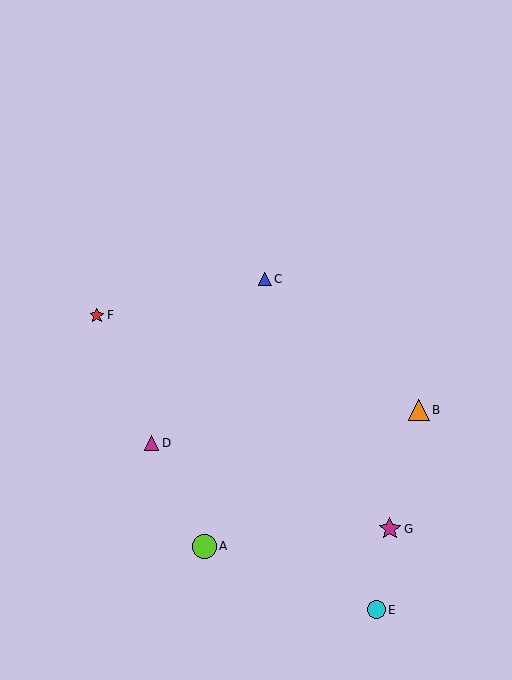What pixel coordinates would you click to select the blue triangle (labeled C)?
Click at (265, 279) to select the blue triangle C.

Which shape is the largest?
The lime circle (labeled A) is the largest.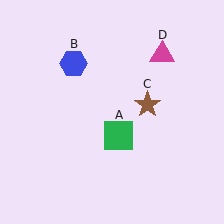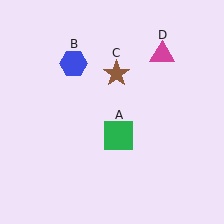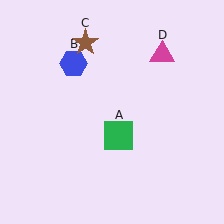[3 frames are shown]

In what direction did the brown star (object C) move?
The brown star (object C) moved up and to the left.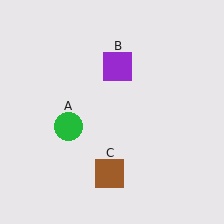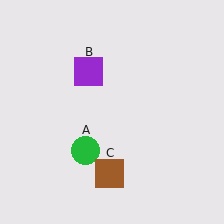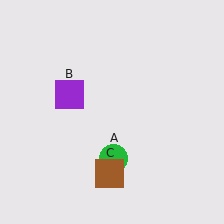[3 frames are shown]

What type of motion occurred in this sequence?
The green circle (object A), purple square (object B) rotated counterclockwise around the center of the scene.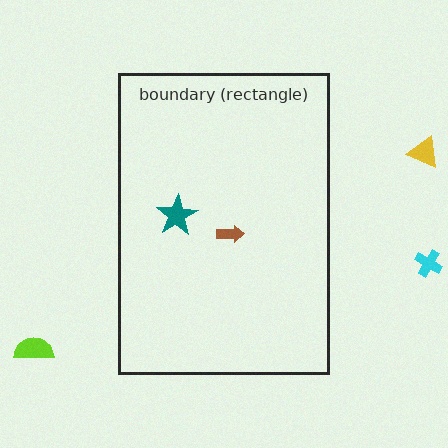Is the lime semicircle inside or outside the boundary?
Outside.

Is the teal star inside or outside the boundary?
Inside.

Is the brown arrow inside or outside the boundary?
Inside.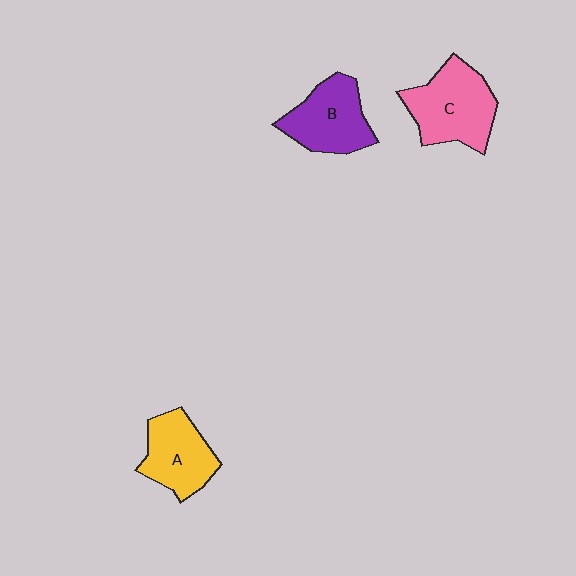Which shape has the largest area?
Shape C (pink).